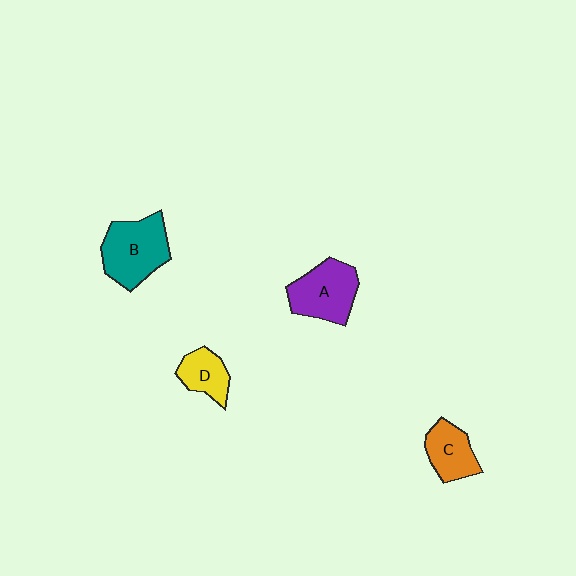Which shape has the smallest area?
Shape D (yellow).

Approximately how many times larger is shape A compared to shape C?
Approximately 1.4 times.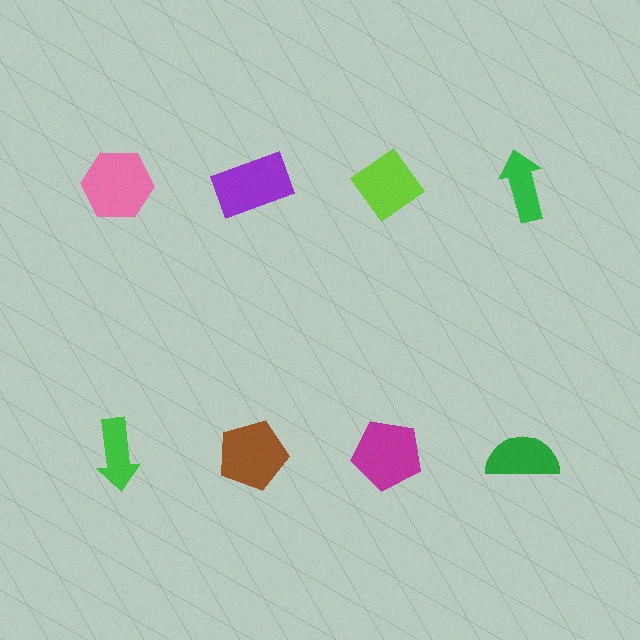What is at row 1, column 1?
A pink hexagon.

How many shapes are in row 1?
4 shapes.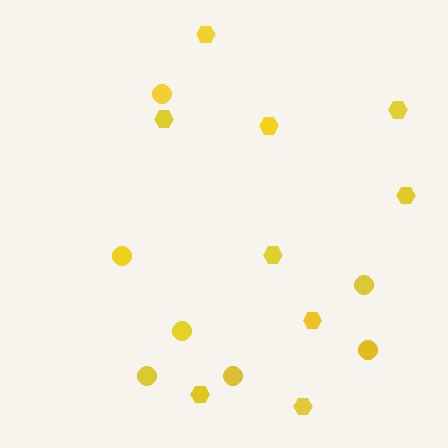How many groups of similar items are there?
There are 2 groups: one group of hexagons (9) and one group of circles (7).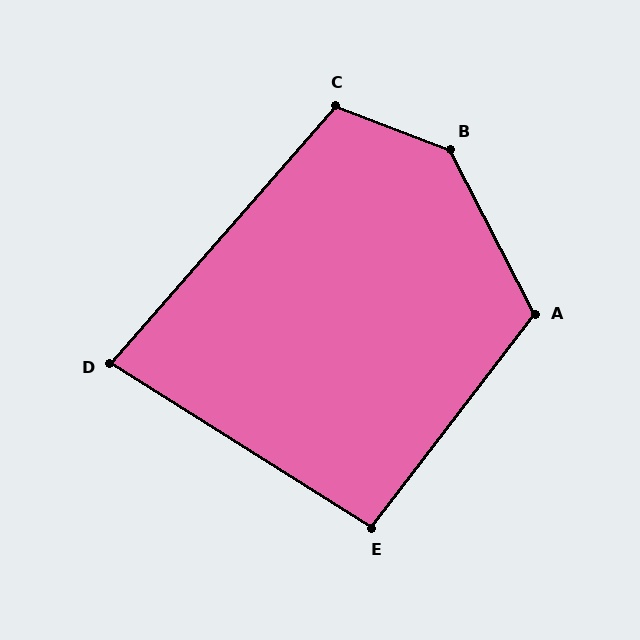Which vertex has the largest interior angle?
B, at approximately 138 degrees.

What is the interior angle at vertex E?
Approximately 95 degrees (obtuse).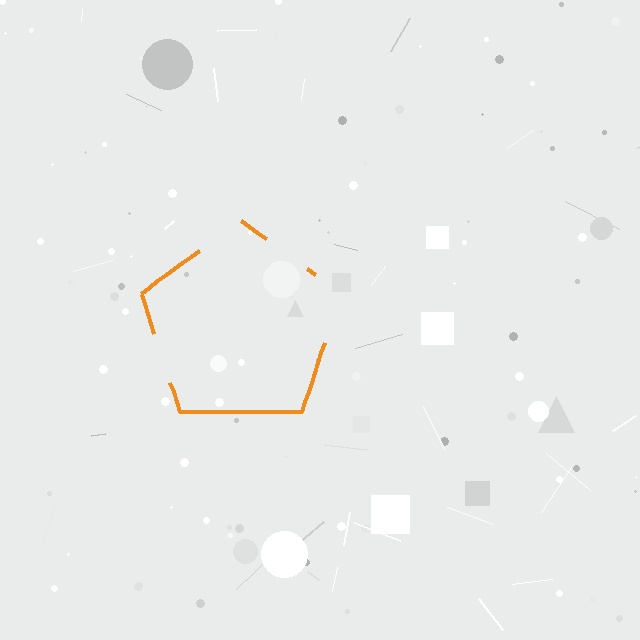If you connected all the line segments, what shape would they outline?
They would outline a pentagon.